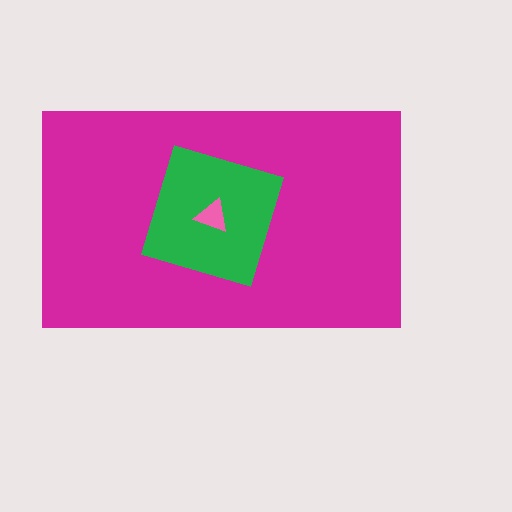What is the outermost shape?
The magenta rectangle.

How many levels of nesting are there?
3.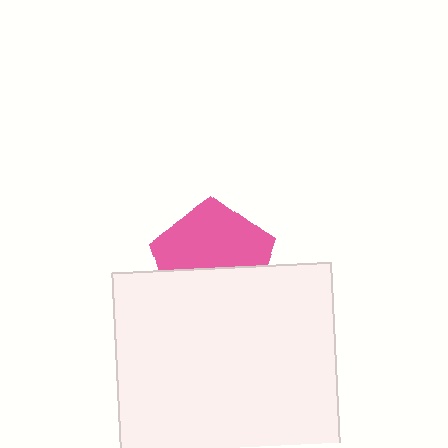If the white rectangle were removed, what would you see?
You would see the complete pink pentagon.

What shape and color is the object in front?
The object in front is a white rectangle.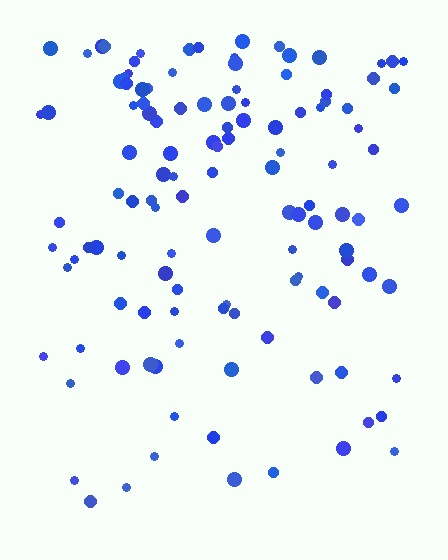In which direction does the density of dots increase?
From bottom to top, with the top side densest.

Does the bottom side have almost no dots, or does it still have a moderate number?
Still a moderate number, just noticeably fewer than the top.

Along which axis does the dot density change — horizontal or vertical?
Vertical.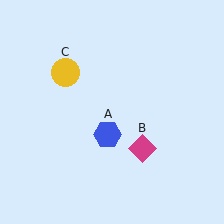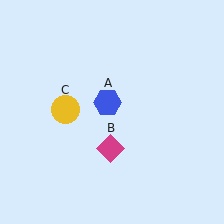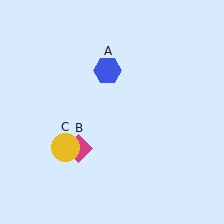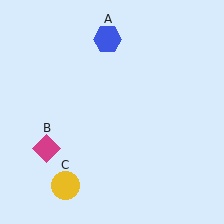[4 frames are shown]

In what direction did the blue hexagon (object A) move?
The blue hexagon (object A) moved up.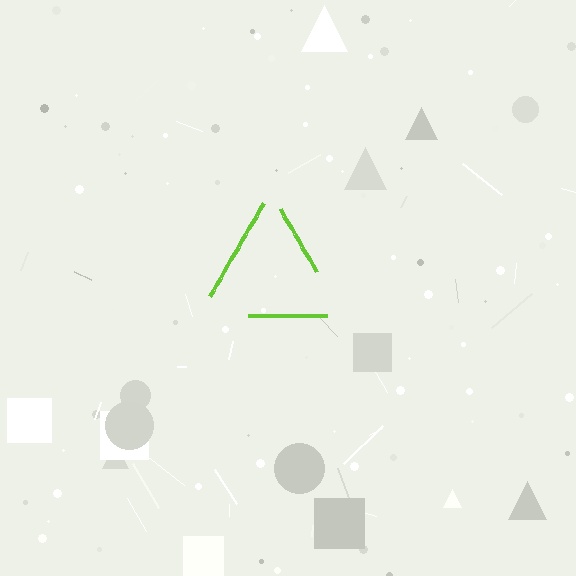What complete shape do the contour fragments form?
The contour fragments form a triangle.